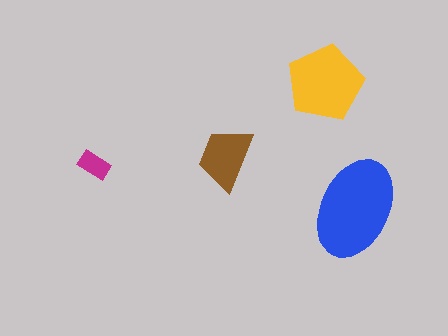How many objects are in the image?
There are 4 objects in the image.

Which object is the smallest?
The magenta rectangle.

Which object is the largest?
The blue ellipse.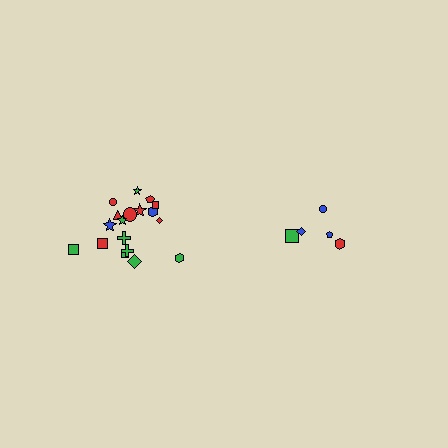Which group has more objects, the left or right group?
The left group.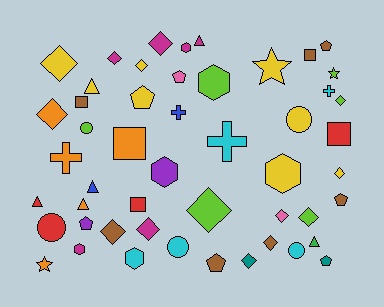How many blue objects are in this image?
There are 2 blue objects.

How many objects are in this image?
There are 50 objects.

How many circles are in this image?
There are 5 circles.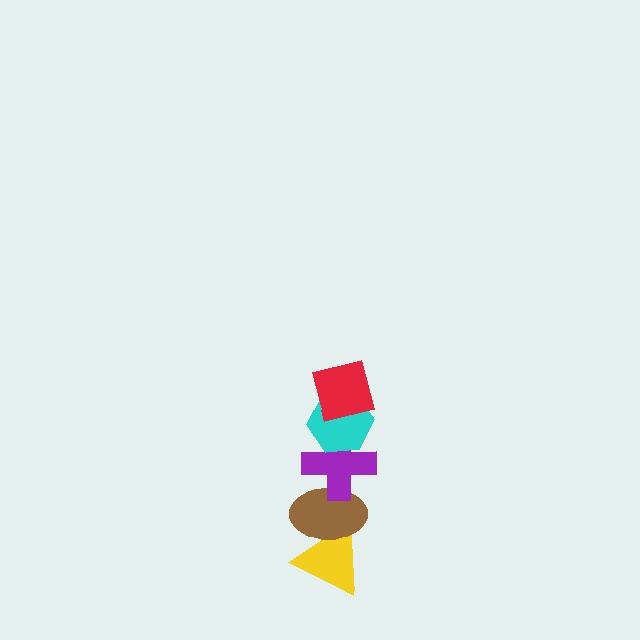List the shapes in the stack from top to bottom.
From top to bottom: the red square, the cyan hexagon, the purple cross, the brown ellipse, the yellow triangle.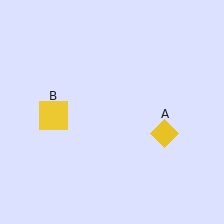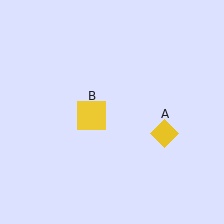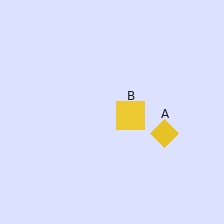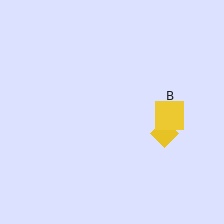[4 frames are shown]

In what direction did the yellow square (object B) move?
The yellow square (object B) moved right.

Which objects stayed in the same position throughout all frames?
Yellow diamond (object A) remained stationary.